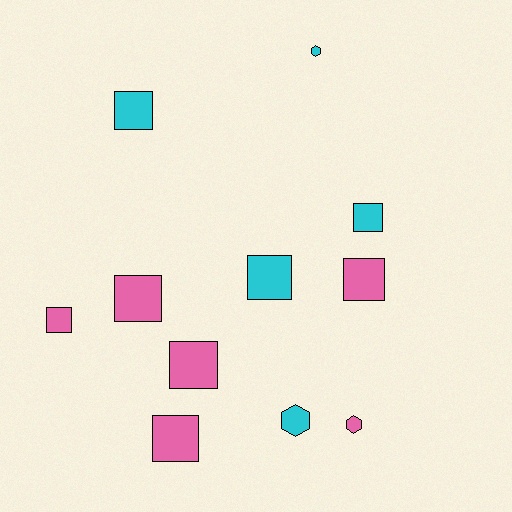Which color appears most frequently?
Pink, with 6 objects.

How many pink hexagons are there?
There is 1 pink hexagon.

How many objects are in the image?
There are 11 objects.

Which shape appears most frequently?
Square, with 8 objects.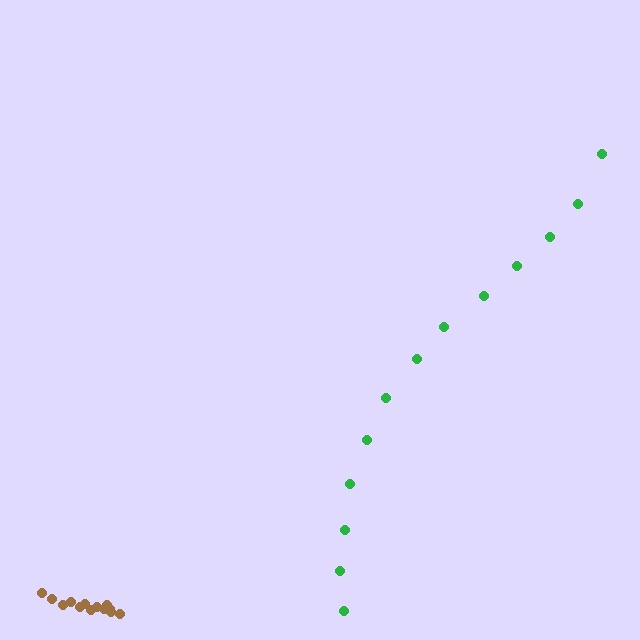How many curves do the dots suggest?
There are 2 distinct paths.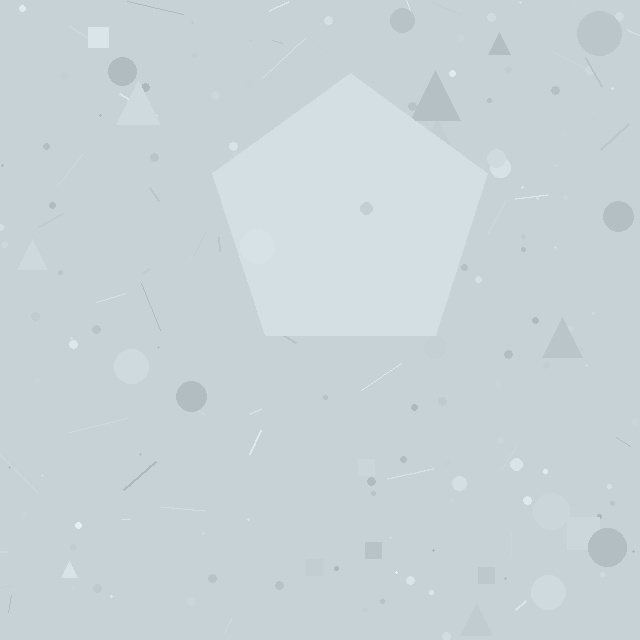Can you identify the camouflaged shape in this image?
The camouflaged shape is a pentagon.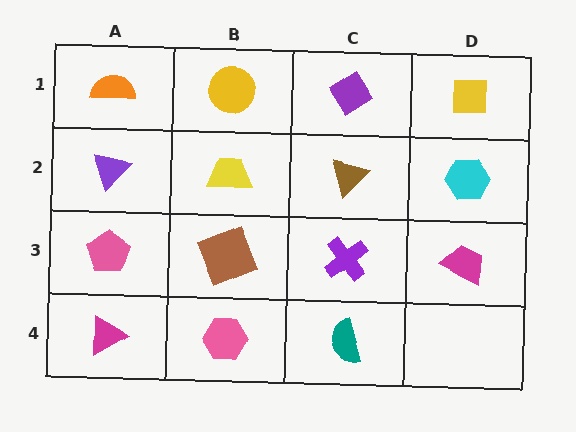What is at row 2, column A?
A purple triangle.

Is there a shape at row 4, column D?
No, that cell is empty.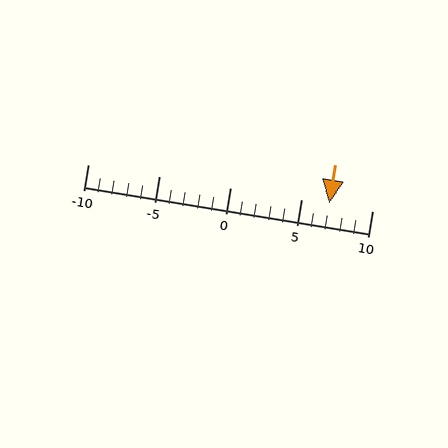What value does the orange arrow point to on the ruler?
The orange arrow points to approximately 7.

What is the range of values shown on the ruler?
The ruler shows values from -10 to 10.